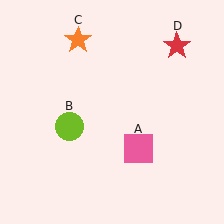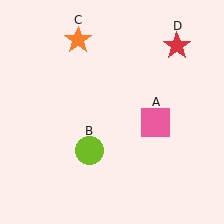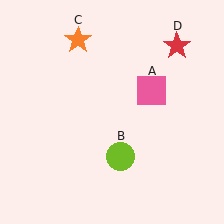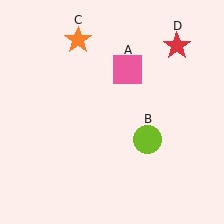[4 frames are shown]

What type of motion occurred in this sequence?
The pink square (object A), lime circle (object B) rotated counterclockwise around the center of the scene.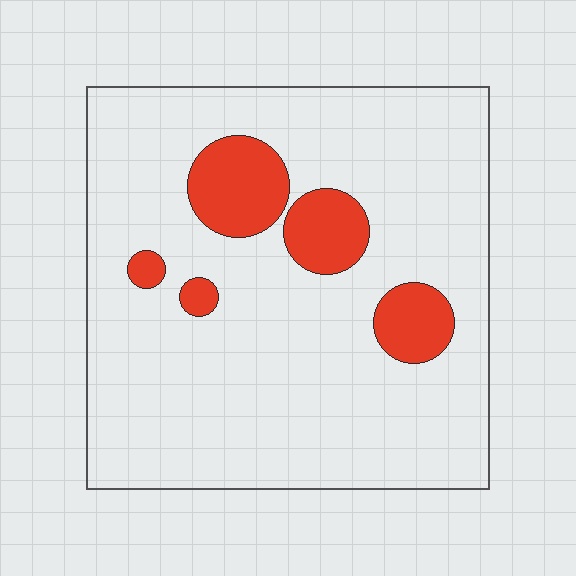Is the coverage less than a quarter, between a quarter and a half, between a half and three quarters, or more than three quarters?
Less than a quarter.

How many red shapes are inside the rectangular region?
5.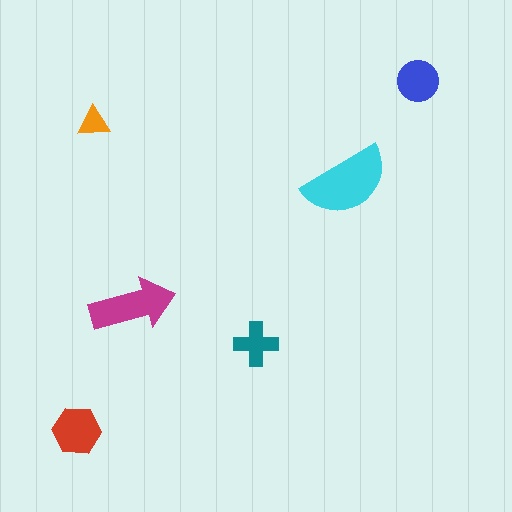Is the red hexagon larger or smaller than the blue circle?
Larger.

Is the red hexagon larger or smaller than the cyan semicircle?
Smaller.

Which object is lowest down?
The red hexagon is bottommost.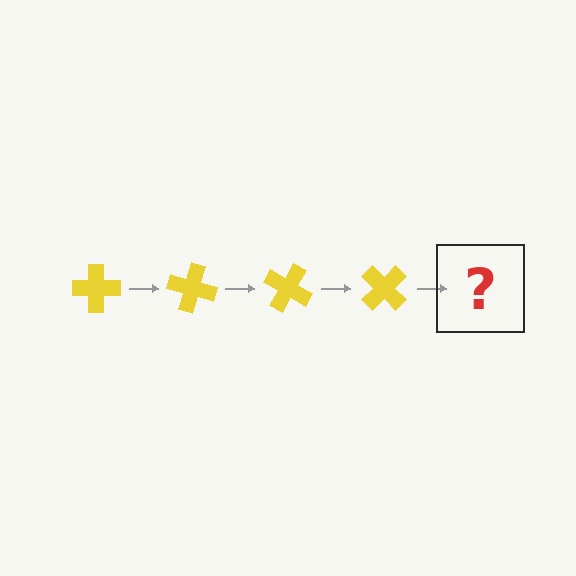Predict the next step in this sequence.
The next step is a yellow cross rotated 60 degrees.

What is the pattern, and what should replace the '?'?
The pattern is that the cross rotates 15 degrees each step. The '?' should be a yellow cross rotated 60 degrees.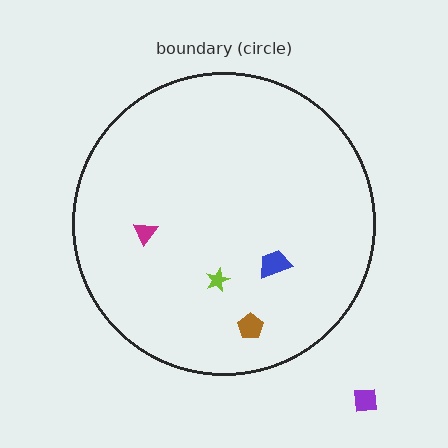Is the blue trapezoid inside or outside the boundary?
Inside.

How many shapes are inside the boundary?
4 inside, 1 outside.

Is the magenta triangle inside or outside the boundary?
Inside.